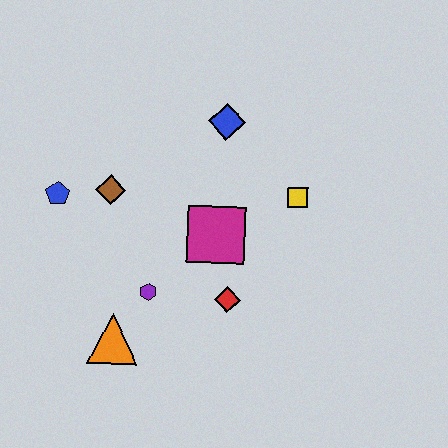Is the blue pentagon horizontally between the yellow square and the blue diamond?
No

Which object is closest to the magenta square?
The red diamond is closest to the magenta square.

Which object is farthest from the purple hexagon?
The blue diamond is farthest from the purple hexagon.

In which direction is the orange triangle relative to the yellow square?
The orange triangle is to the left of the yellow square.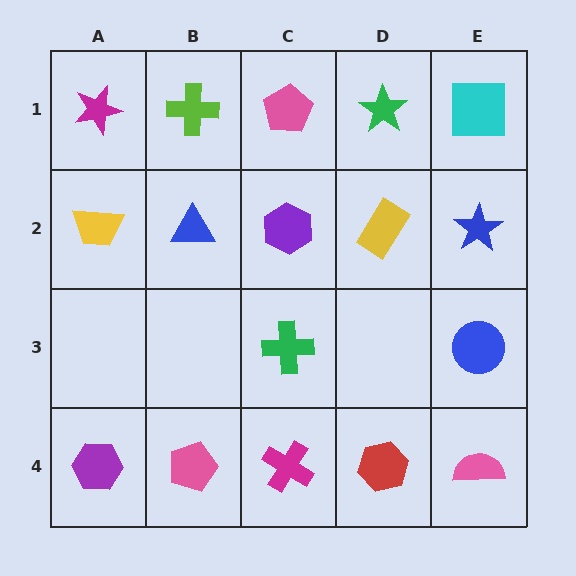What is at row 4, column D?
A red hexagon.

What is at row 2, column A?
A yellow trapezoid.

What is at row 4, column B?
A pink pentagon.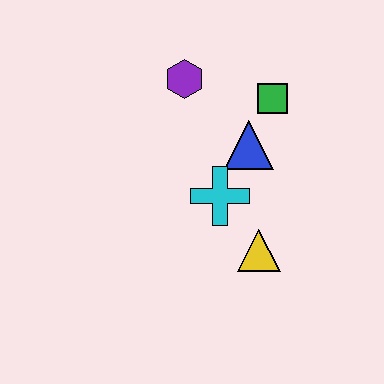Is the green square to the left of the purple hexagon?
No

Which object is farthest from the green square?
The yellow triangle is farthest from the green square.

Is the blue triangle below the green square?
Yes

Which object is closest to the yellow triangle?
The cyan cross is closest to the yellow triangle.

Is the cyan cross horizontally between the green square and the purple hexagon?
Yes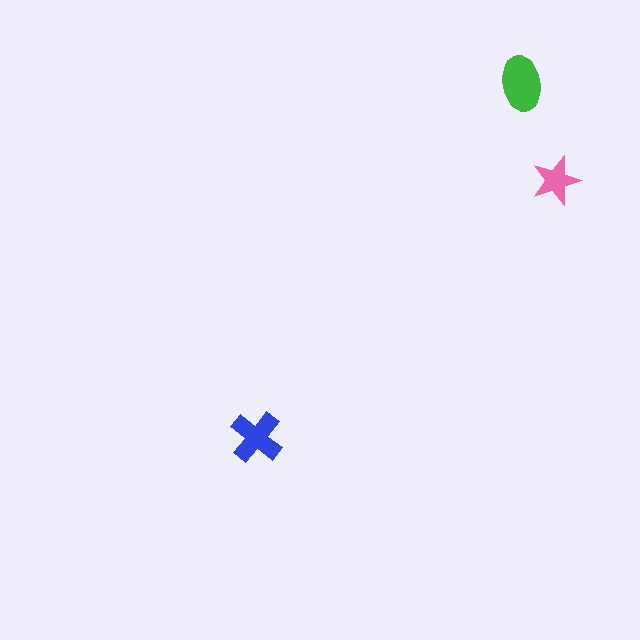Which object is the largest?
The green ellipse.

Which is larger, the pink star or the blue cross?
The blue cross.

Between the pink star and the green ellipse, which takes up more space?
The green ellipse.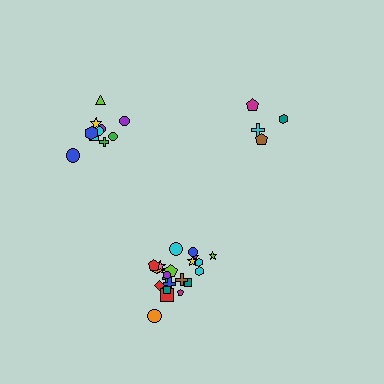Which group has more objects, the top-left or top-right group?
The top-left group.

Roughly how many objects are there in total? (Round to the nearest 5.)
Roughly 35 objects in total.